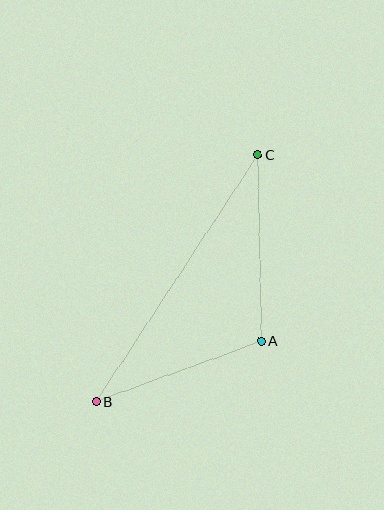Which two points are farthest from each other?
Points B and C are farthest from each other.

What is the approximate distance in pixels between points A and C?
The distance between A and C is approximately 186 pixels.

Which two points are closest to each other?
Points A and B are closest to each other.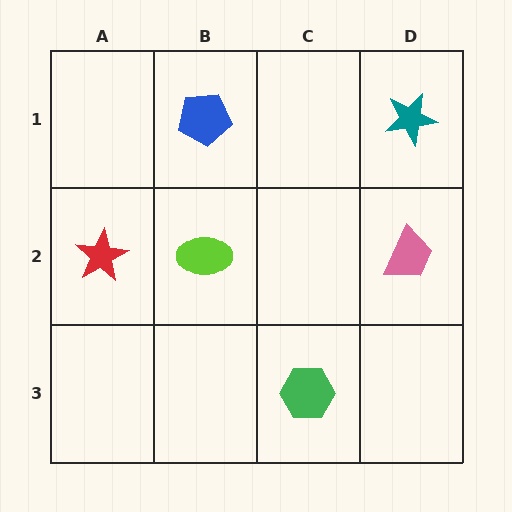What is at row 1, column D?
A teal star.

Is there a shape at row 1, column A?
No, that cell is empty.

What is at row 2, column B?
A lime ellipse.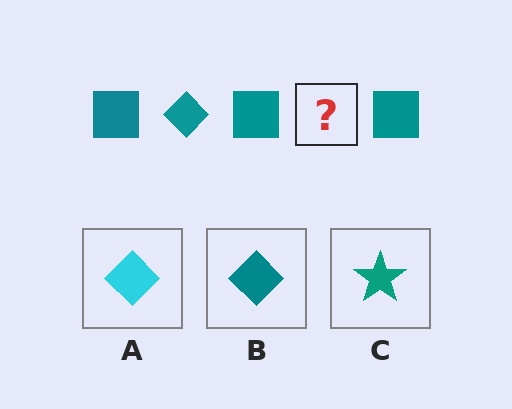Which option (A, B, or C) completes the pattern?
B.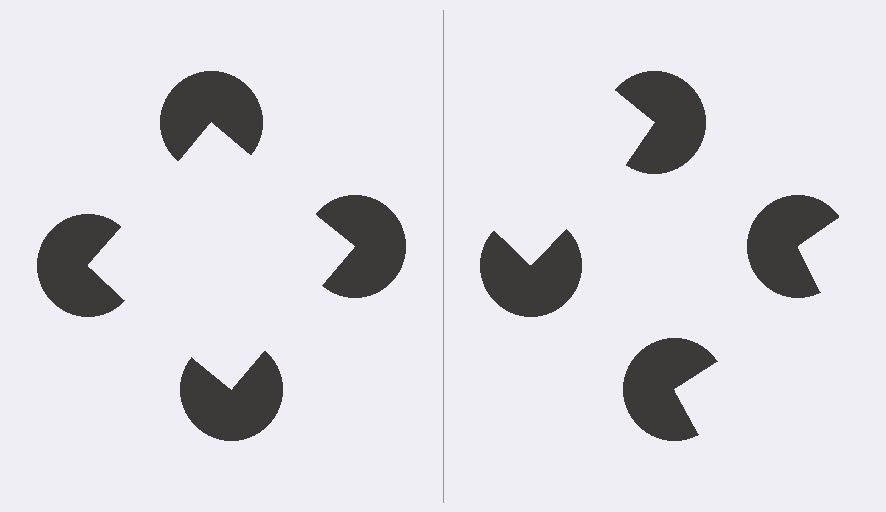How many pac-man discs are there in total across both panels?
8 — 4 on each side.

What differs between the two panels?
The pac-man discs are positioned identically on both sides; only the wedge orientations differ. On the left they align to a square; on the right they are misaligned.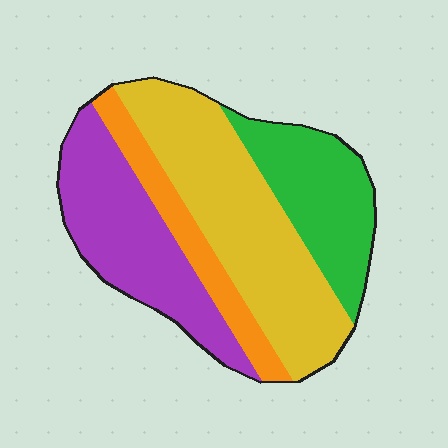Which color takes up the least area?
Orange, at roughly 15%.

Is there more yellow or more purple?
Yellow.